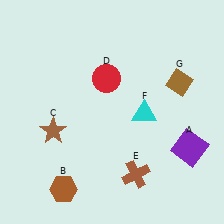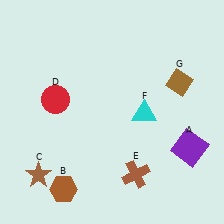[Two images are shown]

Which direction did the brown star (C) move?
The brown star (C) moved down.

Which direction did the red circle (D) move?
The red circle (D) moved left.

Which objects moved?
The objects that moved are: the brown star (C), the red circle (D).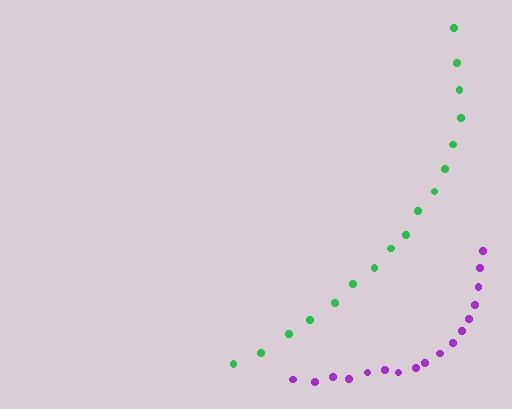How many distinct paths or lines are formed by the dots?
There are 2 distinct paths.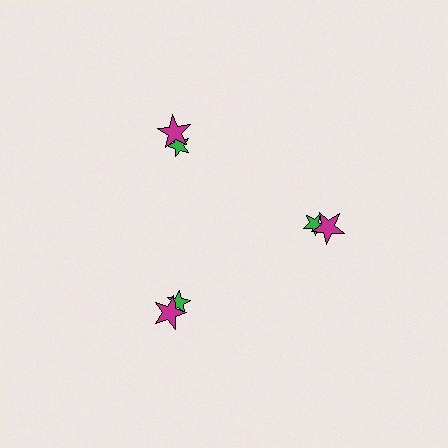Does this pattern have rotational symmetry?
Yes, this pattern has 3-fold rotational symmetry. It looks the same after rotating 120 degrees around the center.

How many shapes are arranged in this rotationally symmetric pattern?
There are 6 shapes, arranged in 3 groups of 2.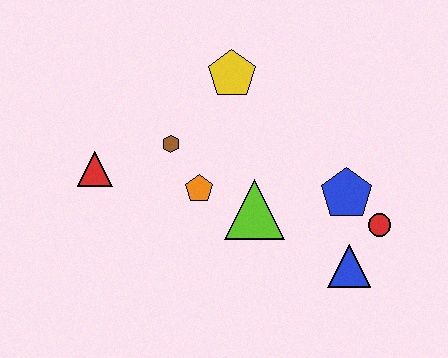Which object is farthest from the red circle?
The red triangle is farthest from the red circle.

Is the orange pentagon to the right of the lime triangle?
No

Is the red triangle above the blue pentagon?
Yes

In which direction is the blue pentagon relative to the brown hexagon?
The blue pentagon is to the right of the brown hexagon.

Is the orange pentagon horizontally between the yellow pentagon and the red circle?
No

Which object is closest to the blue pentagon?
The red circle is closest to the blue pentagon.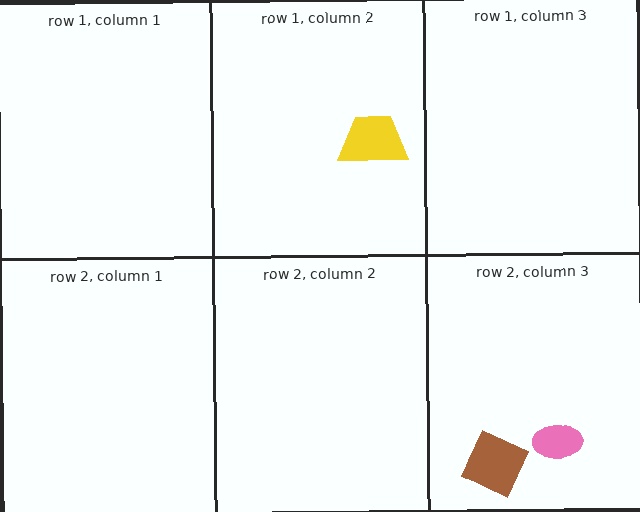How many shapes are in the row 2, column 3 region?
2.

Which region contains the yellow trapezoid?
The row 1, column 2 region.